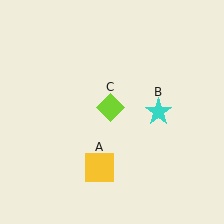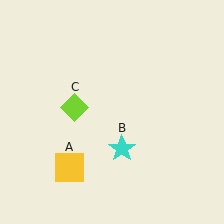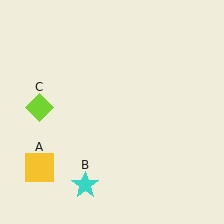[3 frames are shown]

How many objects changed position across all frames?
3 objects changed position: yellow square (object A), cyan star (object B), lime diamond (object C).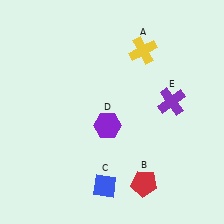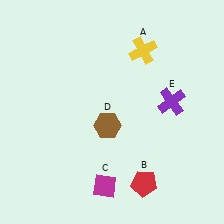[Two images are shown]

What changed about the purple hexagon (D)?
In Image 1, D is purple. In Image 2, it changed to brown.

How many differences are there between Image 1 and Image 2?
There are 2 differences between the two images.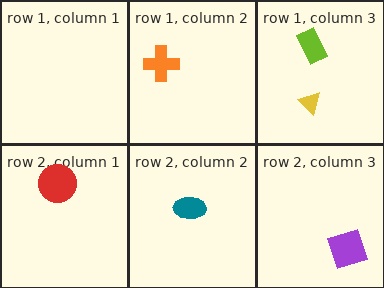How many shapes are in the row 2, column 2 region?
1.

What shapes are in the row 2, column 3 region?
The purple diamond.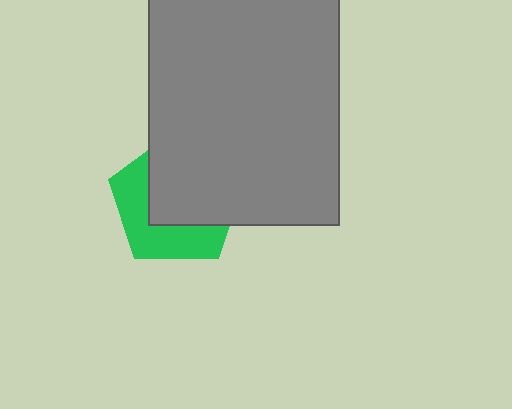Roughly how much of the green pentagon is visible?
A small part of it is visible (roughly 43%).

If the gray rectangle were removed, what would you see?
You would see the complete green pentagon.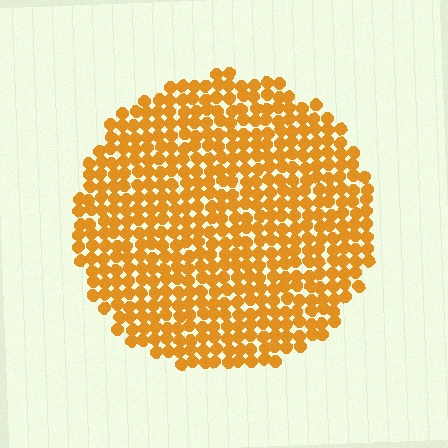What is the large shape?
The large shape is a circle.